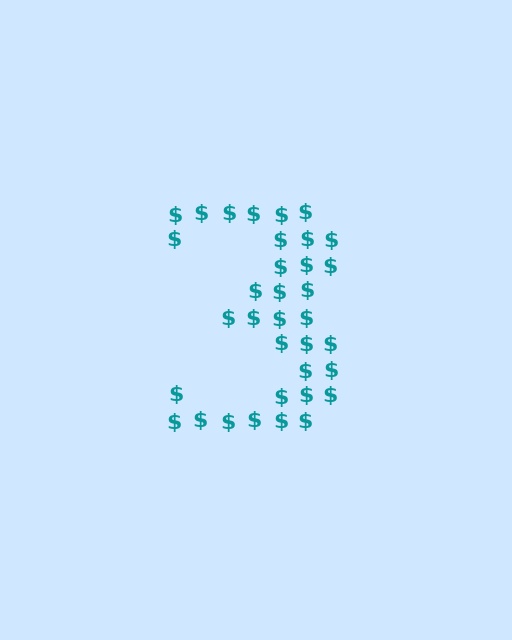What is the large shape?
The large shape is the digit 3.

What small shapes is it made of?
It is made of small dollar signs.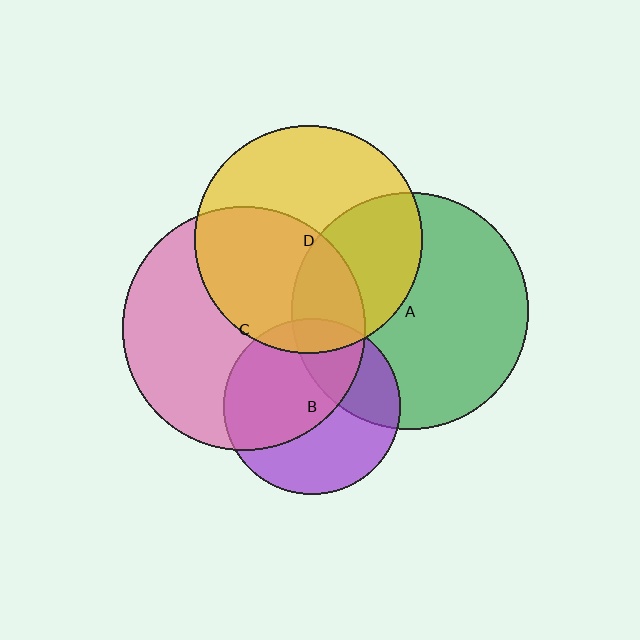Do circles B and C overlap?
Yes.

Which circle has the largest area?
Circle C (pink).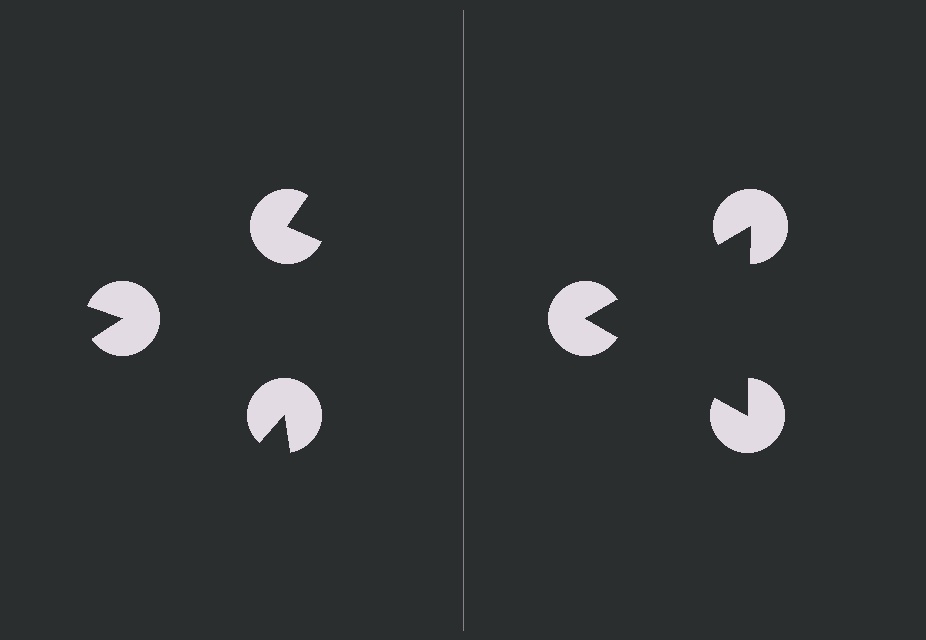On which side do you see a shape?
An illusory triangle appears on the right side. On the left side the wedge cuts are rotated, so no coherent shape forms.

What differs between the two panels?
The pac-man discs are positioned identically on both sides; only the wedge orientations differ. On the right they align to a triangle; on the left they are misaligned.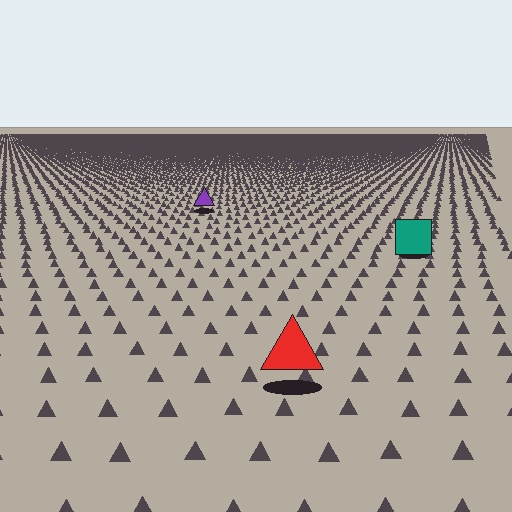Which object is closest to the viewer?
The red triangle is closest. The texture marks near it are larger and more spread out.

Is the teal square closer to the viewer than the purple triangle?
Yes. The teal square is closer — you can tell from the texture gradient: the ground texture is coarser near it.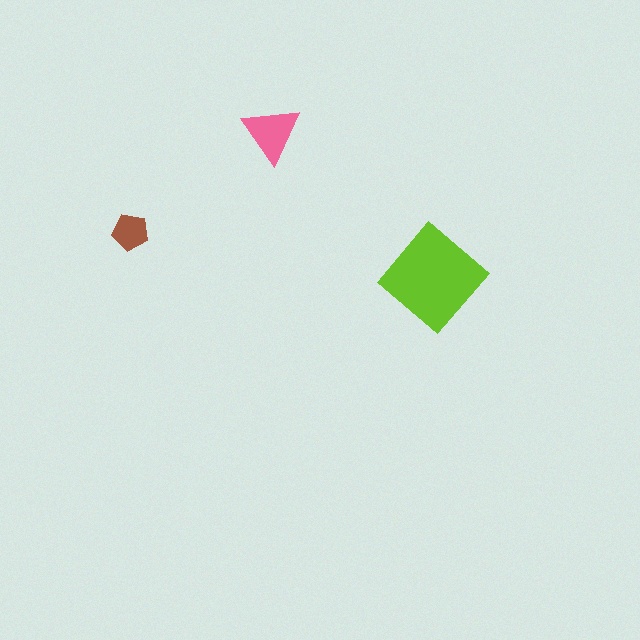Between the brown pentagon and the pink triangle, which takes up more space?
The pink triangle.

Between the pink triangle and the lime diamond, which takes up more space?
The lime diamond.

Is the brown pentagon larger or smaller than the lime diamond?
Smaller.